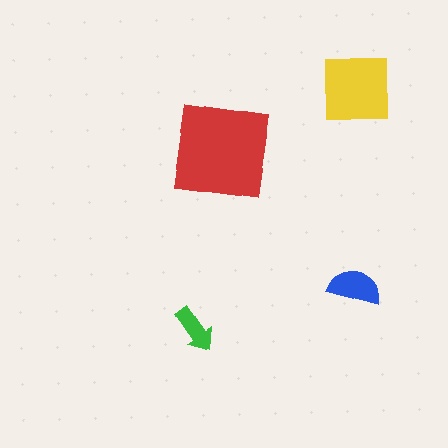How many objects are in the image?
There are 4 objects in the image.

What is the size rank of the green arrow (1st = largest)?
4th.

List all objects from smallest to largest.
The green arrow, the blue semicircle, the yellow square, the red square.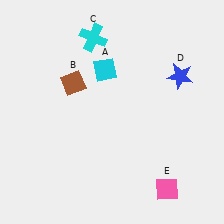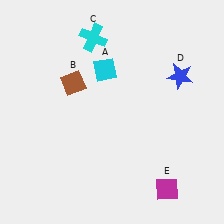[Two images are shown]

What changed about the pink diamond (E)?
In Image 1, E is pink. In Image 2, it changed to magenta.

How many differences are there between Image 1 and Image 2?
There is 1 difference between the two images.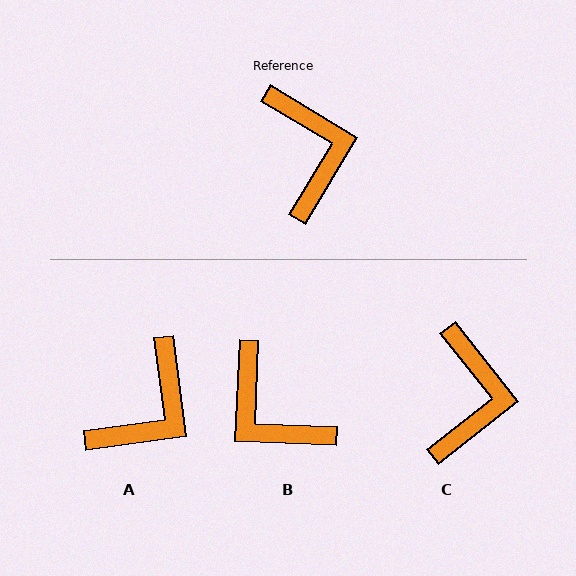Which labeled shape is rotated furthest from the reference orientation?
B, about 151 degrees away.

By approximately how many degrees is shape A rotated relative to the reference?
Approximately 51 degrees clockwise.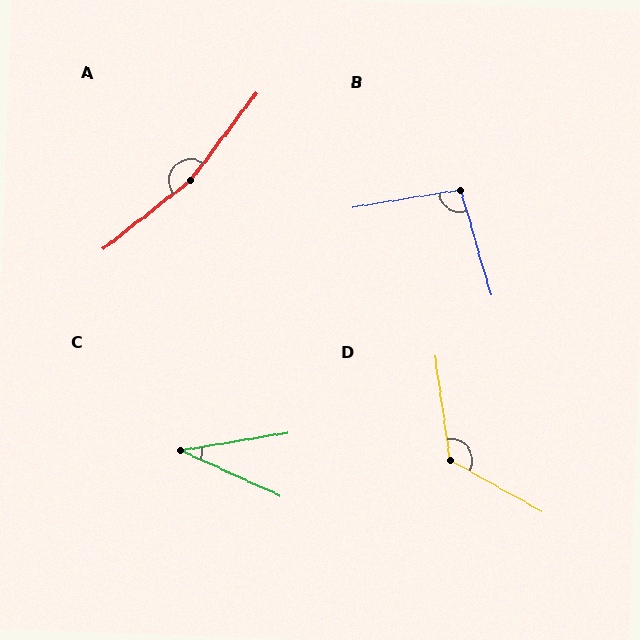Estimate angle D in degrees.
Approximately 127 degrees.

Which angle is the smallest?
C, at approximately 34 degrees.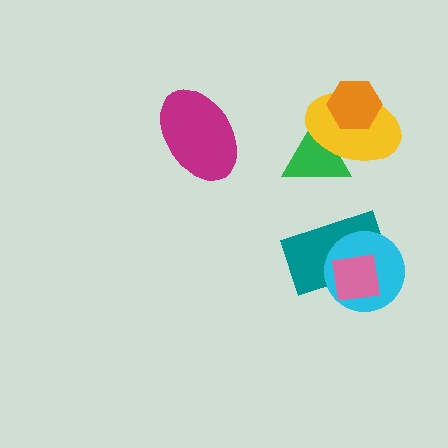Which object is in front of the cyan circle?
The pink square is in front of the cyan circle.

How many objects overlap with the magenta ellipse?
0 objects overlap with the magenta ellipse.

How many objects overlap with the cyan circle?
2 objects overlap with the cyan circle.